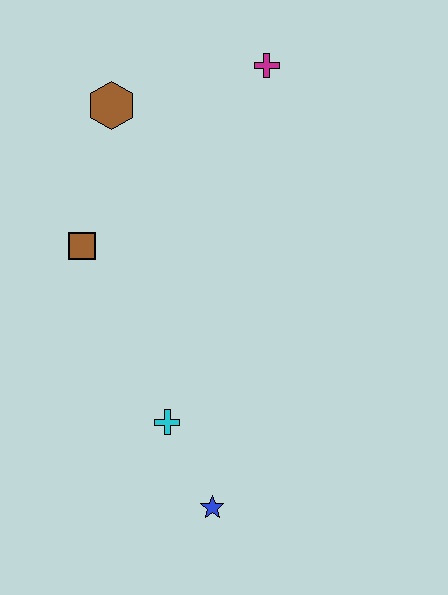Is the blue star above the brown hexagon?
No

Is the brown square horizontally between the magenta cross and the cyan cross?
No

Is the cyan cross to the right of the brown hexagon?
Yes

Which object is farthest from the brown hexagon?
The blue star is farthest from the brown hexagon.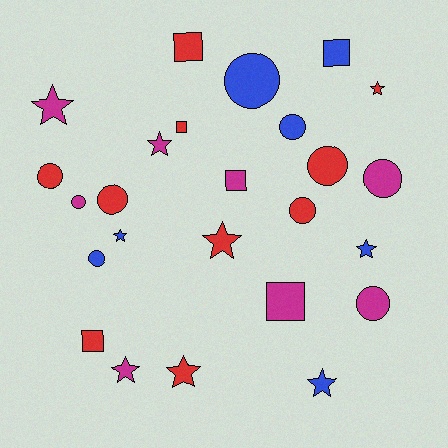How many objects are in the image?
There are 25 objects.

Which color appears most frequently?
Red, with 10 objects.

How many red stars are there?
There are 3 red stars.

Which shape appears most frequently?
Circle, with 10 objects.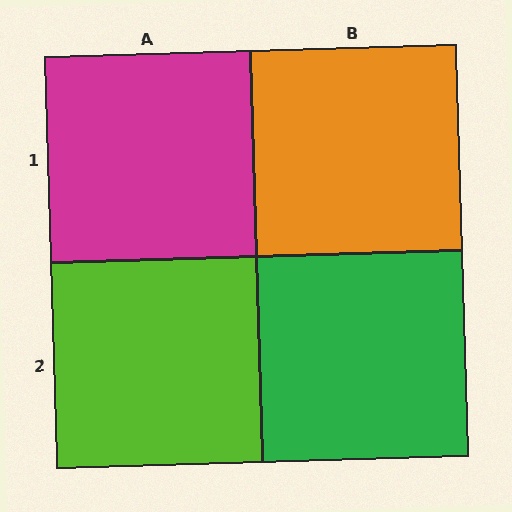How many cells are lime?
1 cell is lime.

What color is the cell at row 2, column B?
Green.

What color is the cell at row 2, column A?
Lime.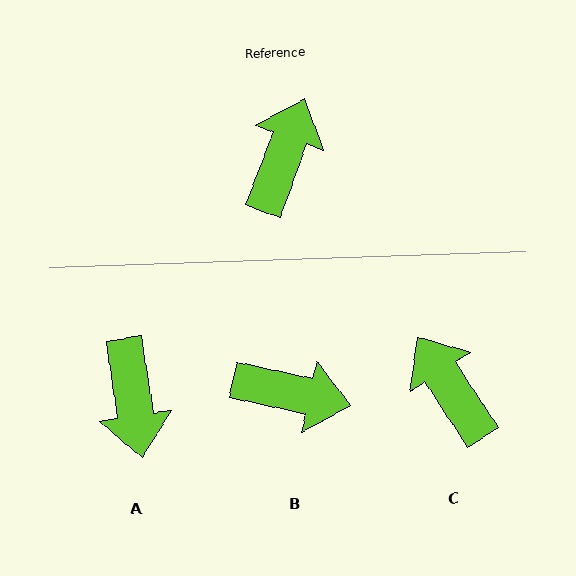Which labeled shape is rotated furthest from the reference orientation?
A, about 151 degrees away.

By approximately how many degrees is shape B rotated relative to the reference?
Approximately 82 degrees clockwise.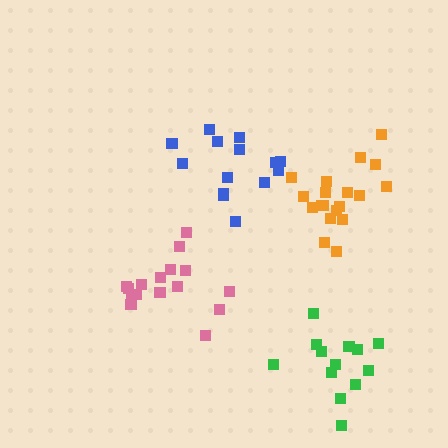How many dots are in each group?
Group 1: 19 dots, Group 2: 14 dots, Group 3: 13 dots, Group 4: 16 dots (62 total).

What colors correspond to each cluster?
The clusters are colored: orange, blue, green, pink.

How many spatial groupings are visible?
There are 4 spatial groupings.